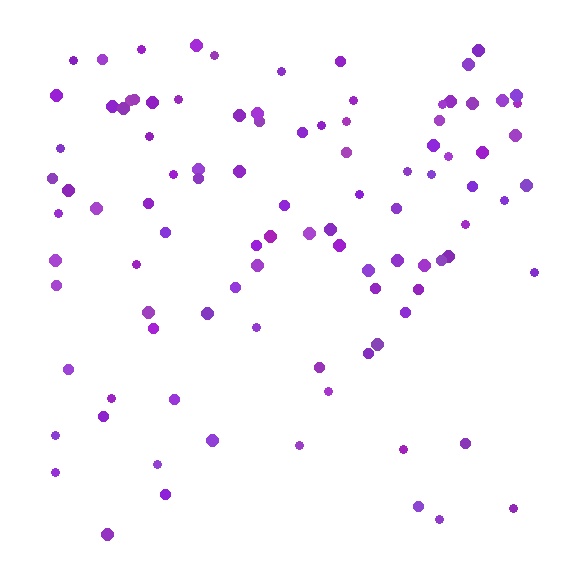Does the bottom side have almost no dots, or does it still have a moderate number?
Still a moderate number, just noticeably fewer than the top.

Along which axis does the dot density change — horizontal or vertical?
Vertical.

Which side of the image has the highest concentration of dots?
The top.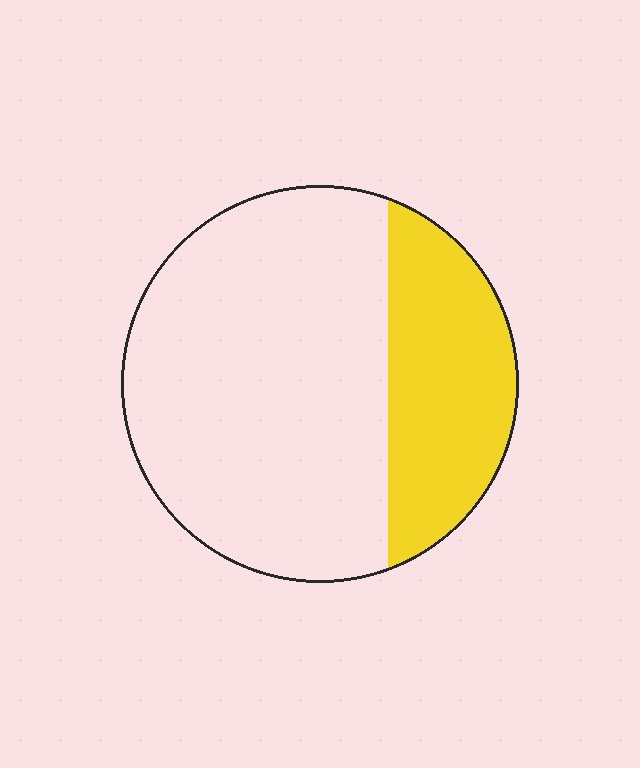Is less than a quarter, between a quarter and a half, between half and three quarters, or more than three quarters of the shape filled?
Between a quarter and a half.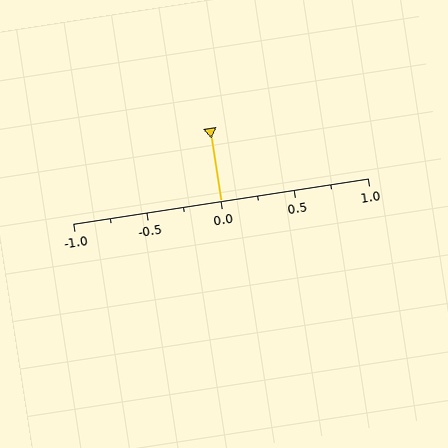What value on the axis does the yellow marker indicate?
The marker indicates approximately 0.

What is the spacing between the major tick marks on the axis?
The major ticks are spaced 0.5 apart.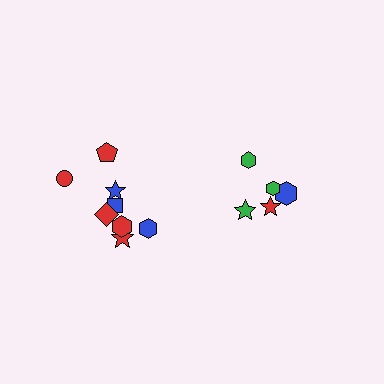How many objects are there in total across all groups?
There are 13 objects.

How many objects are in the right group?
There are 5 objects.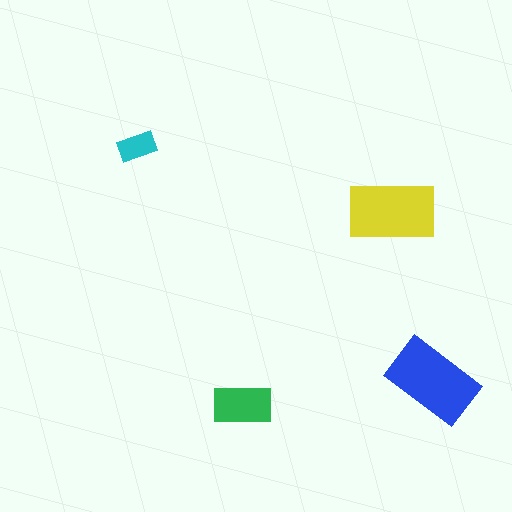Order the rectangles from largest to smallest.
the blue one, the yellow one, the green one, the cyan one.